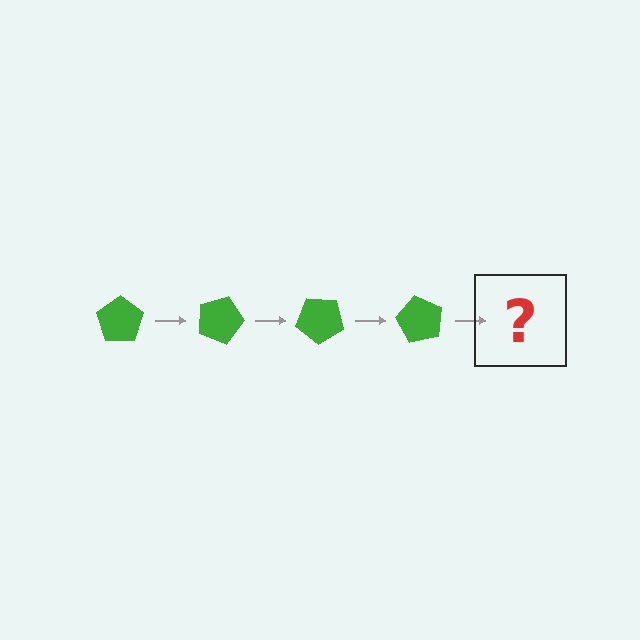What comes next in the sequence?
The next element should be a green pentagon rotated 80 degrees.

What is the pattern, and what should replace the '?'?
The pattern is that the pentagon rotates 20 degrees each step. The '?' should be a green pentagon rotated 80 degrees.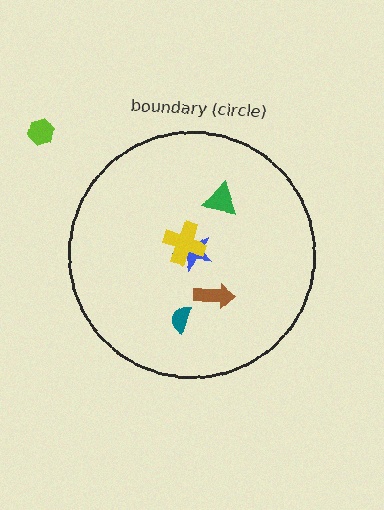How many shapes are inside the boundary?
5 inside, 1 outside.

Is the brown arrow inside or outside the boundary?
Inside.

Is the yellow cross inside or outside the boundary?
Inside.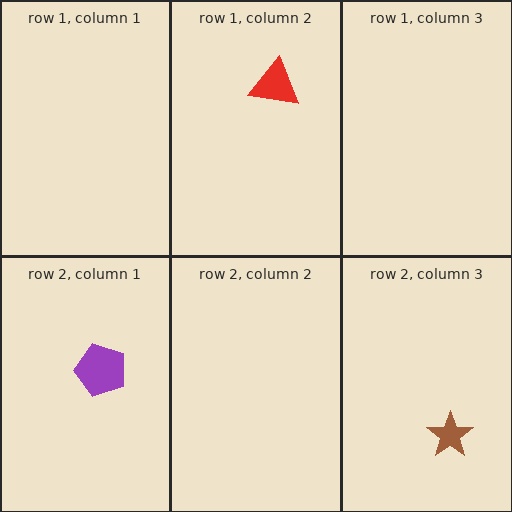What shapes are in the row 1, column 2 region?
The red triangle.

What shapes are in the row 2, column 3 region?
The brown star.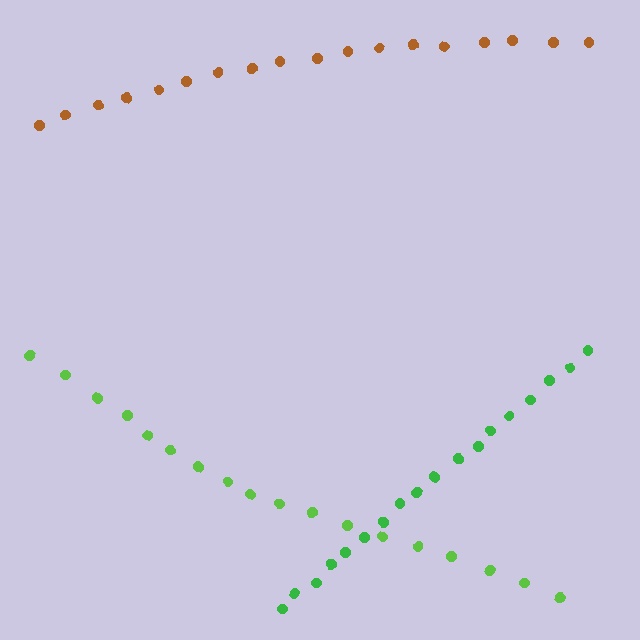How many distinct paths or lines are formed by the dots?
There are 3 distinct paths.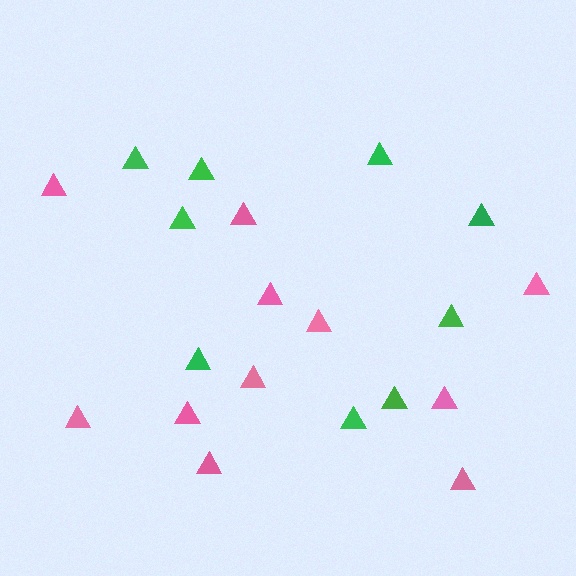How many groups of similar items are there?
There are 2 groups: one group of green triangles (9) and one group of pink triangles (11).